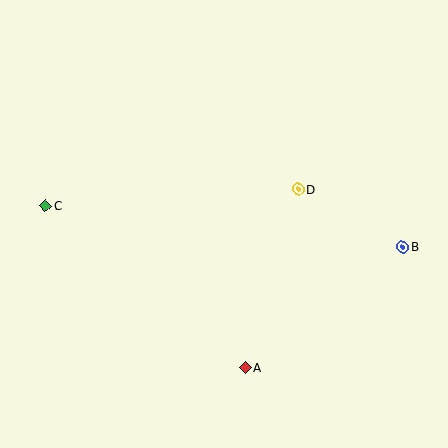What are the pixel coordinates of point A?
Point A is at (246, 367).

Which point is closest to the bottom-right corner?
Point B is closest to the bottom-right corner.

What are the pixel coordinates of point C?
Point C is at (46, 206).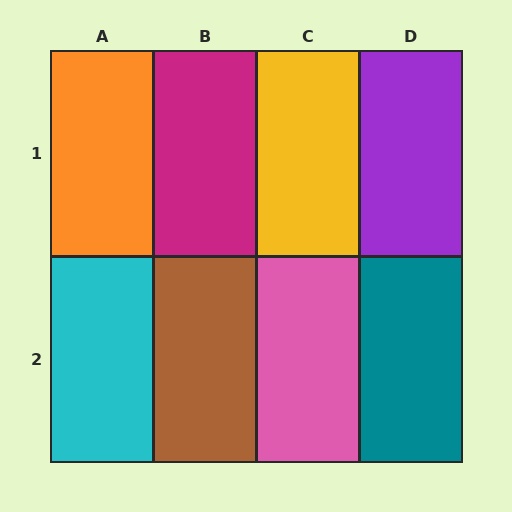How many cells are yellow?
1 cell is yellow.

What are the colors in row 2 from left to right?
Cyan, brown, pink, teal.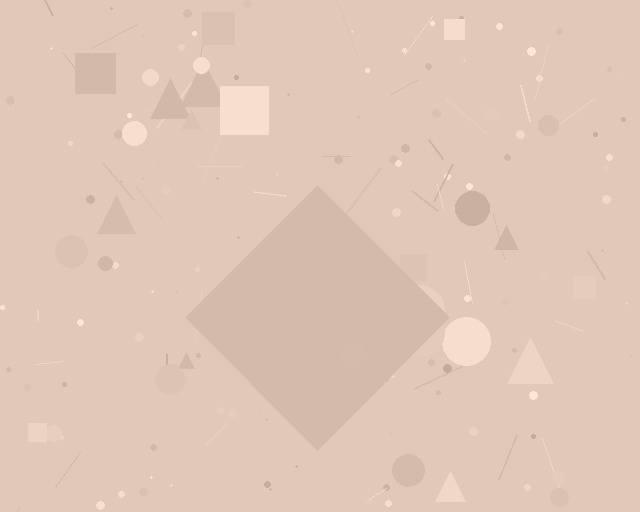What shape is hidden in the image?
A diamond is hidden in the image.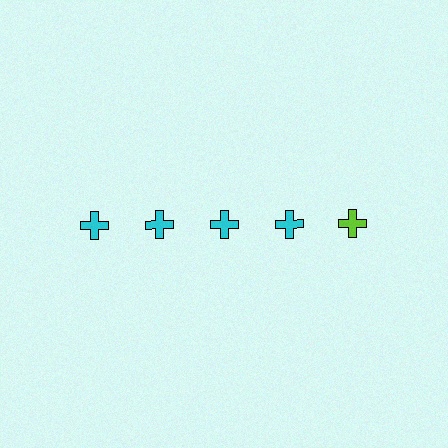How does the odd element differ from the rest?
It has a different color: lime instead of cyan.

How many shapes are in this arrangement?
There are 5 shapes arranged in a grid pattern.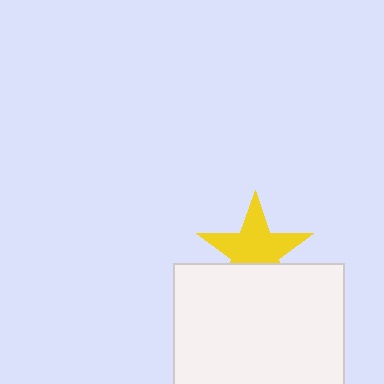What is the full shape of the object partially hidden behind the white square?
The partially hidden object is a yellow star.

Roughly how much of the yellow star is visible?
Most of it is visible (roughly 67%).